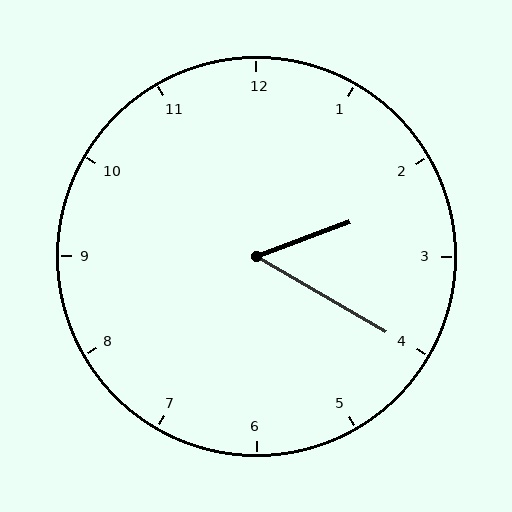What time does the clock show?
2:20.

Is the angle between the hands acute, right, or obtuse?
It is acute.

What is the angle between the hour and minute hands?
Approximately 50 degrees.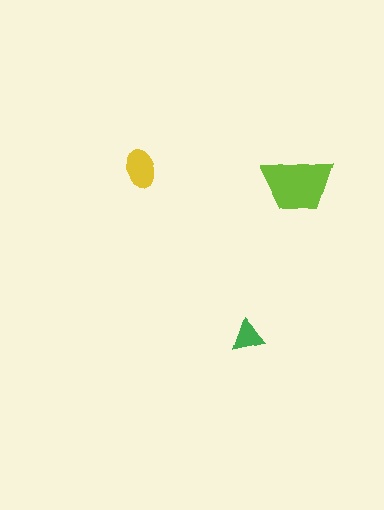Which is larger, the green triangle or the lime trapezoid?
The lime trapezoid.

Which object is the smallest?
The green triangle.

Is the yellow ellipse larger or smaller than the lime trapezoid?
Smaller.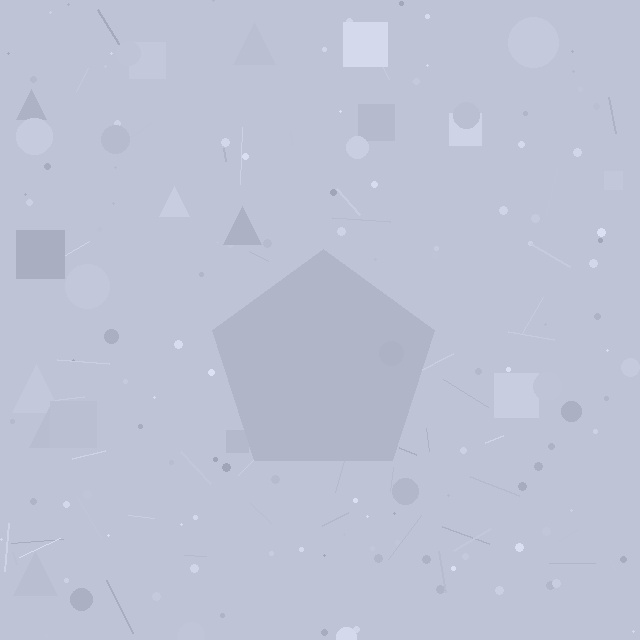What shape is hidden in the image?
A pentagon is hidden in the image.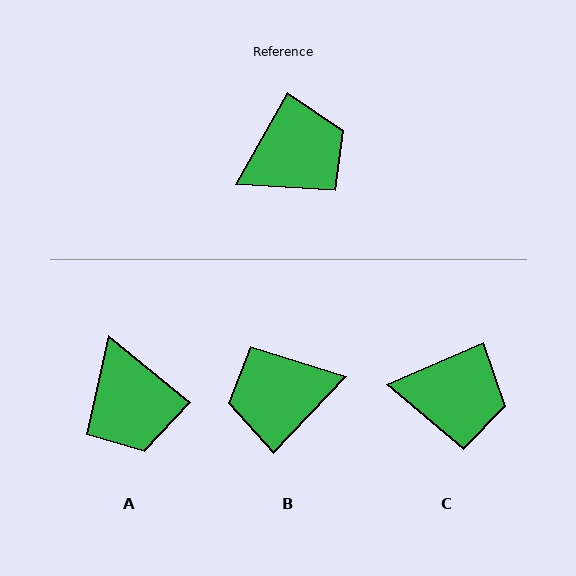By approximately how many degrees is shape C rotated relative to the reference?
Approximately 37 degrees clockwise.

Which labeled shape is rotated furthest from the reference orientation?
B, about 166 degrees away.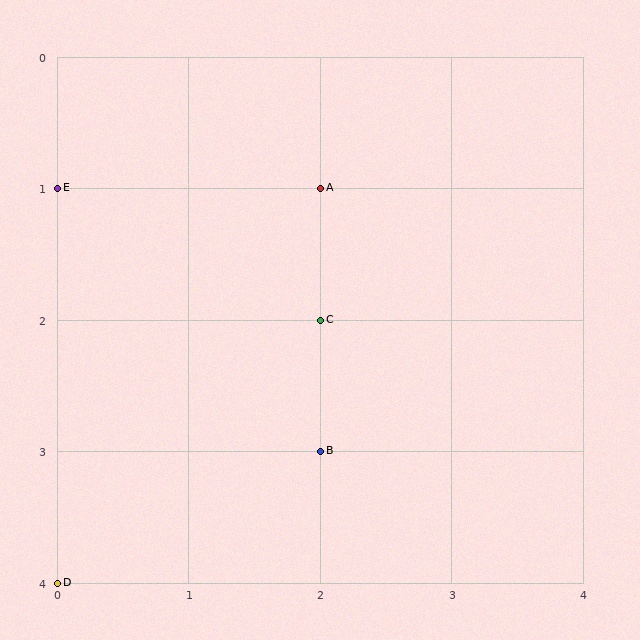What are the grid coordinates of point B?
Point B is at grid coordinates (2, 3).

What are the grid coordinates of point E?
Point E is at grid coordinates (0, 1).